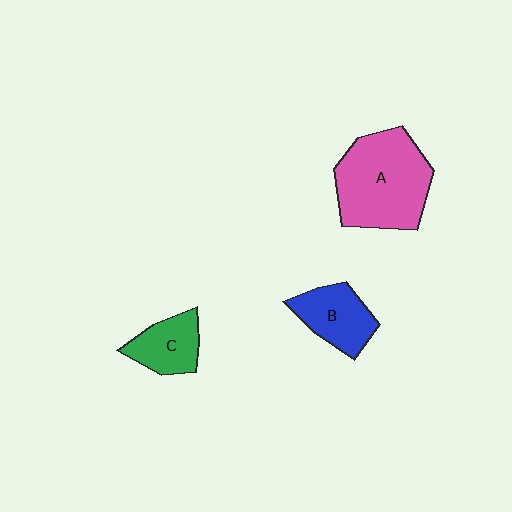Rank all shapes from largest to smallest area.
From largest to smallest: A (pink), B (blue), C (green).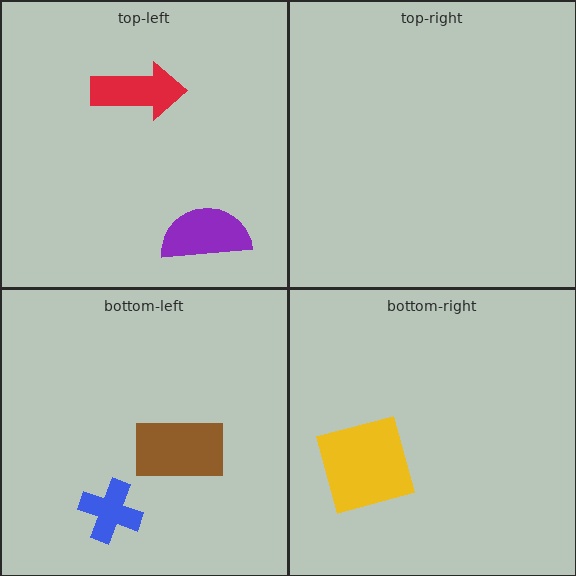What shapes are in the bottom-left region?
The brown rectangle, the blue cross.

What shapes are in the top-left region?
The purple semicircle, the red arrow.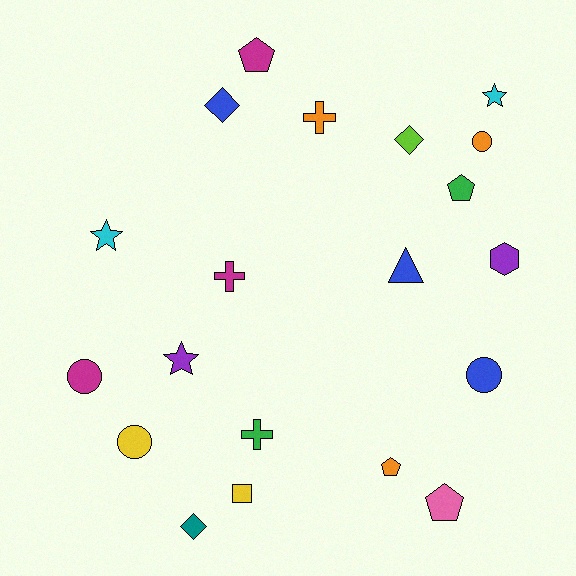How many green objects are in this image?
There are 2 green objects.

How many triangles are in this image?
There is 1 triangle.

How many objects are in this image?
There are 20 objects.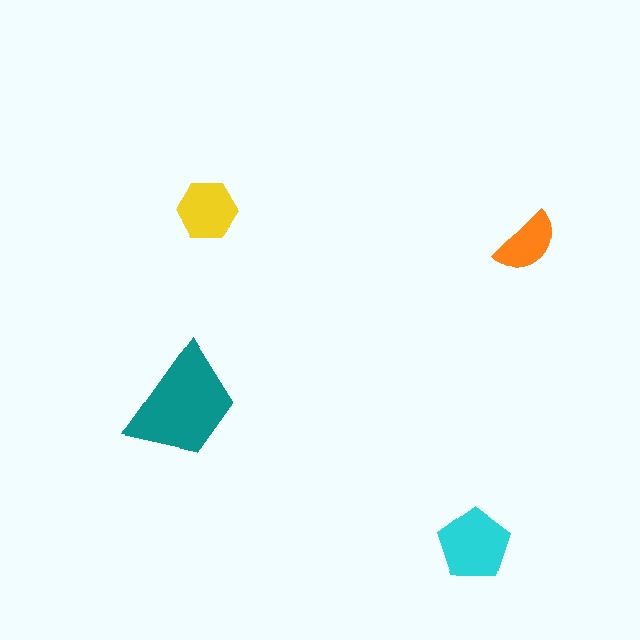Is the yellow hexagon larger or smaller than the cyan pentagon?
Smaller.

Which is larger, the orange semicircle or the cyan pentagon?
The cyan pentagon.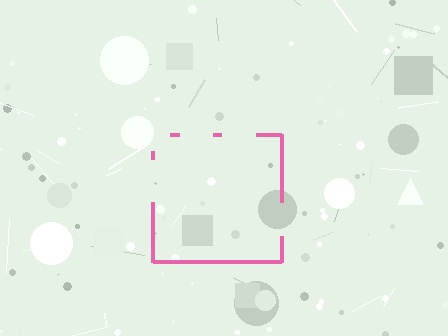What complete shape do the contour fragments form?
The contour fragments form a square.